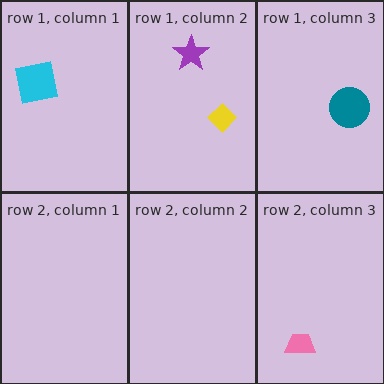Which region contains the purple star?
The row 1, column 2 region.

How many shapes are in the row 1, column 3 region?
1.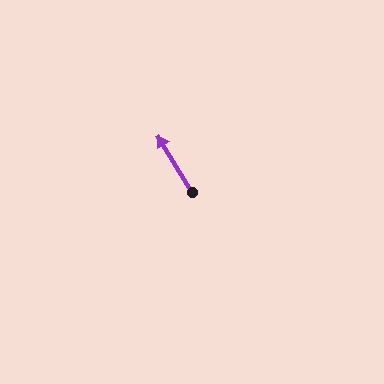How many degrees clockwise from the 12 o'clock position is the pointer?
Approximately 329 degrees.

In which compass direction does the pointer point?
Northwest.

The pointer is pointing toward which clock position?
Roughly 11 o'clock.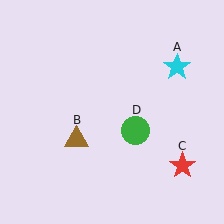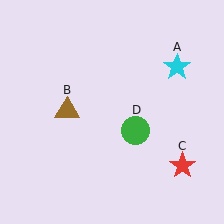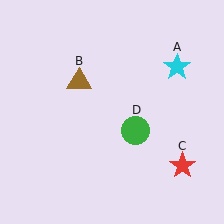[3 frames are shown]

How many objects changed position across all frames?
1 object changed position: brown triangle (object B).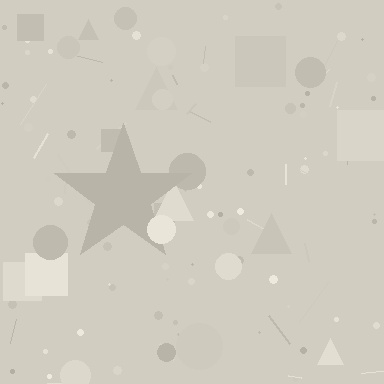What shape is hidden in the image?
A star is hidden in the image.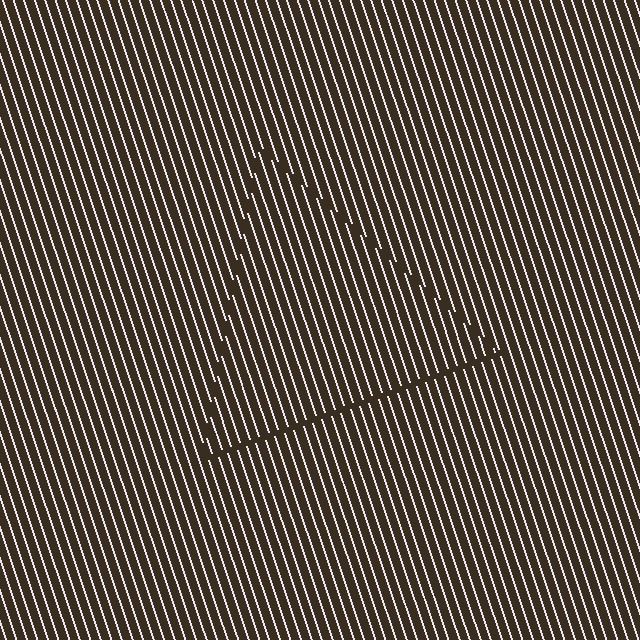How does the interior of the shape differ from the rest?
The interior of the shape contains the same grating, shifted by half a period — the contour is defined by the phase discontinuity where line-ends from the inner and outer gratings abut.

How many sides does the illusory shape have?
3 sides — the line-ends trace a triangle.